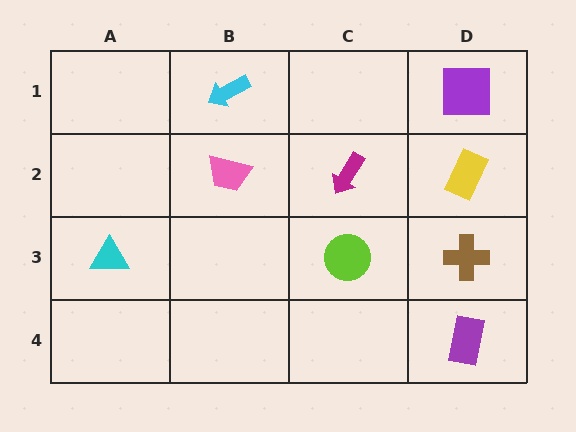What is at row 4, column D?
A purple rectangle.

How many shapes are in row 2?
3 shapes.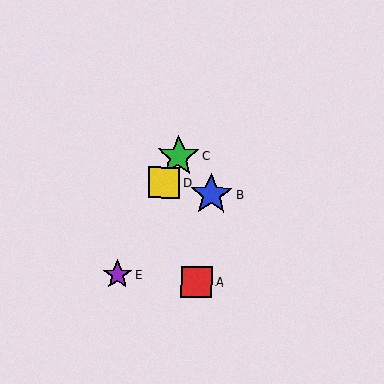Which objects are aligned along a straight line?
Objects C, D, E are aligned along a straight line.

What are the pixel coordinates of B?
Object B is at (211, 195).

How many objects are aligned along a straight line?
3 objects (C, D, E) are aligned along a straight line.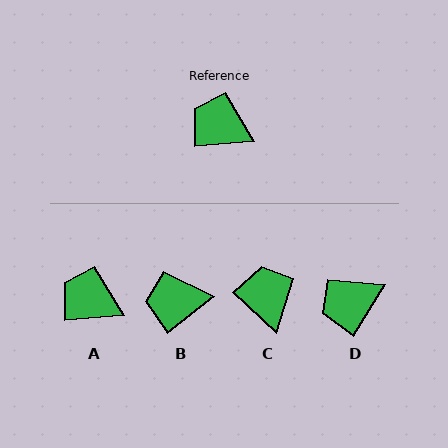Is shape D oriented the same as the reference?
No, it is off by about 54 degrees.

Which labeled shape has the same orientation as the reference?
A.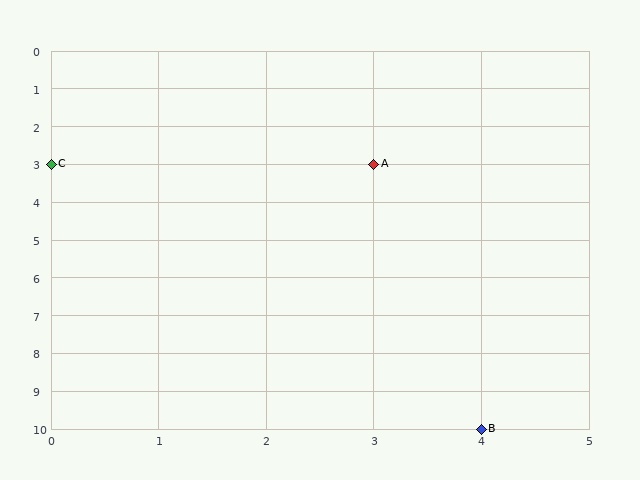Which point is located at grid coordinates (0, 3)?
Point C is at (0, 3).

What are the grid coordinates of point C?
Point C is at grid coordinates (0, 3).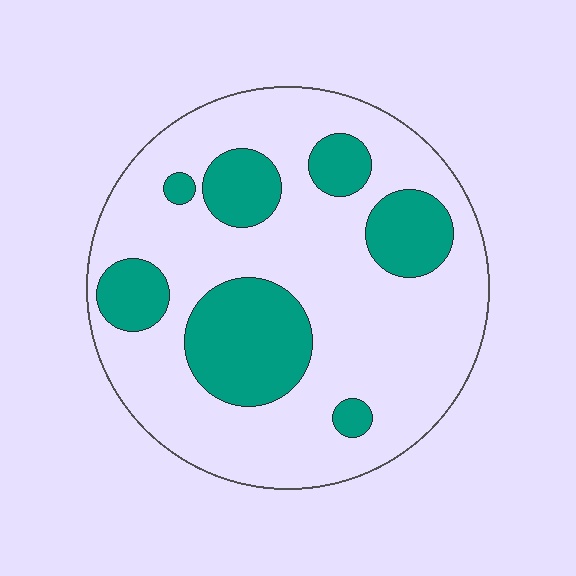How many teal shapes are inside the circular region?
7.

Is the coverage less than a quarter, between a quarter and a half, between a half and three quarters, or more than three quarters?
Between a quarter and a half.